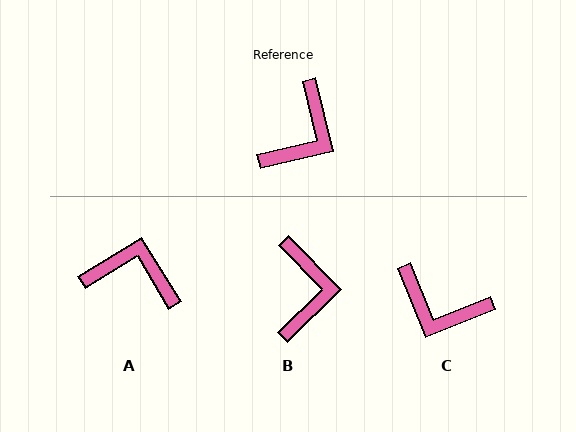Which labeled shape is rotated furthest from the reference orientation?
A, about 108 degrees away.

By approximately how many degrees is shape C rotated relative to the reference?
Approximately 81 degrees clockwise.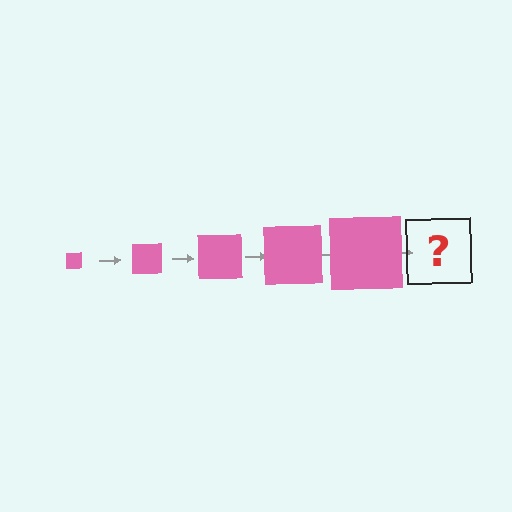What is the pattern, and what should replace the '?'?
The pattern is that the square gets progressively larger each step. The '?' should be a pink square, larger than the previous one.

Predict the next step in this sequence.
The next step is a pink square, larger than the previous one.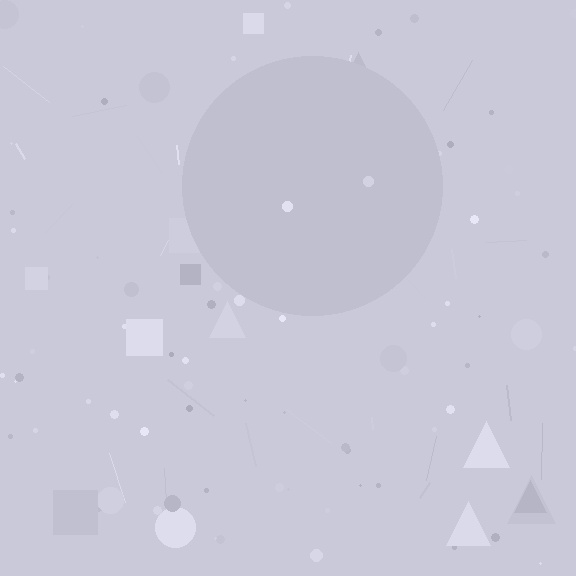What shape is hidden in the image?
A circle is hidden in the image.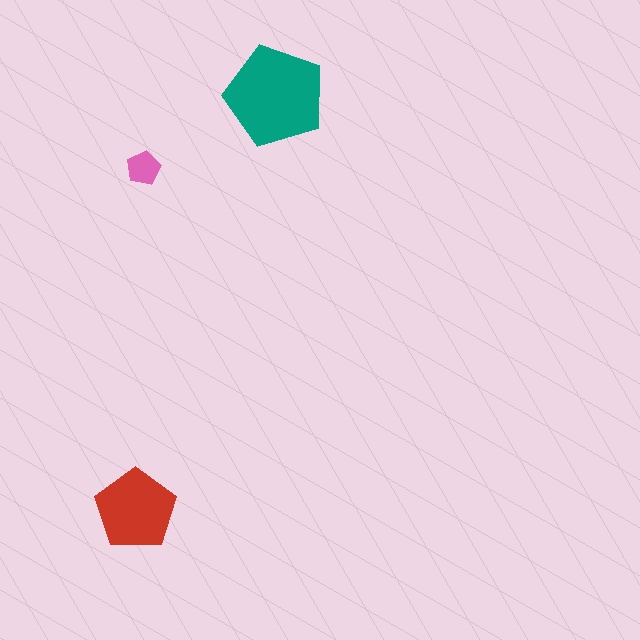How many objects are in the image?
There are 3 objects in the image.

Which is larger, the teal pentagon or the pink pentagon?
The teal one.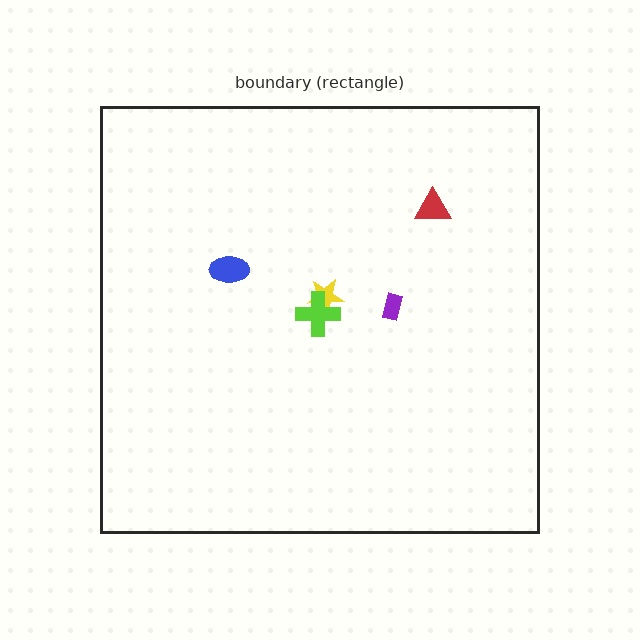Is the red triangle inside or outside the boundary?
Inside.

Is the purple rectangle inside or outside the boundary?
Inside.